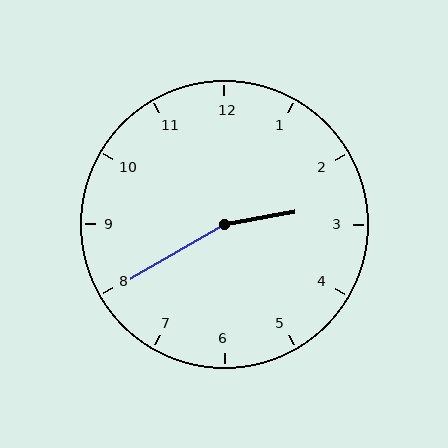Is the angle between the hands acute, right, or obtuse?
It is obtuse.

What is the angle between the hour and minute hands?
Approximately 160 degrees.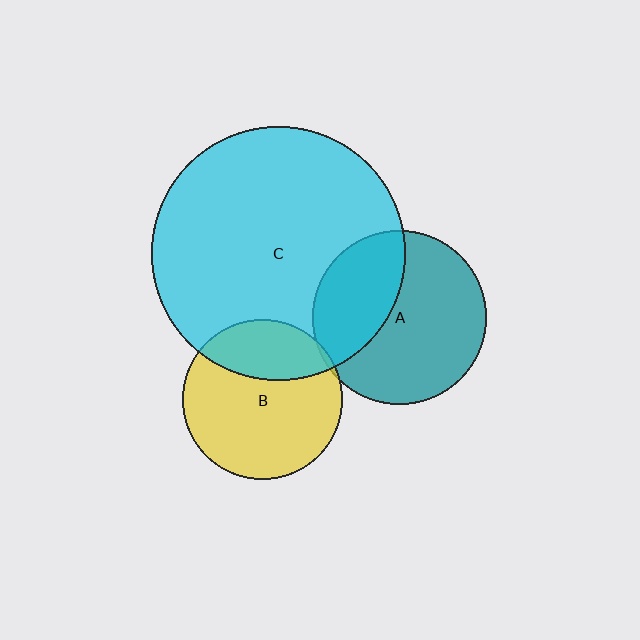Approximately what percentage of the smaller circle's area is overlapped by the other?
Approximately 30%.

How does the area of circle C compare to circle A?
Approximately 2.1 times.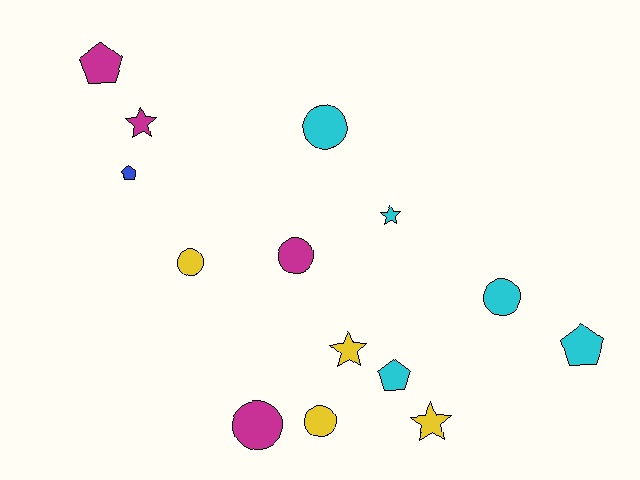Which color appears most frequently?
Cyan, with 5 objects.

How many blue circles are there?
There are no blue circles.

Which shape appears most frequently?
Circle, with 6 objects.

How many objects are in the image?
There are 14 objects.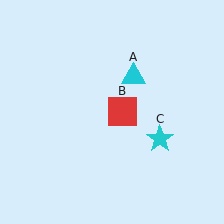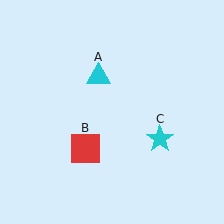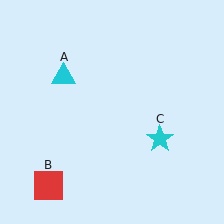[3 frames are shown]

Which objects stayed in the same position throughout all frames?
Cyan star (object C) remained stationary.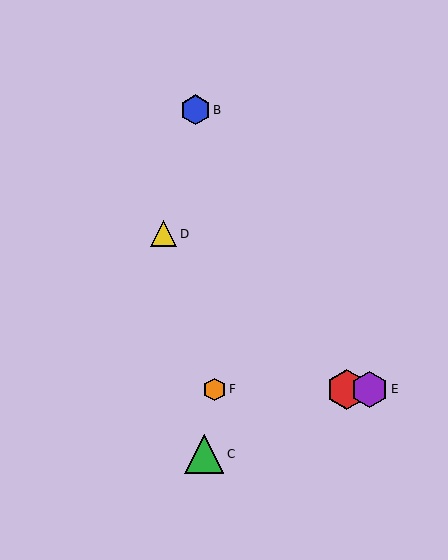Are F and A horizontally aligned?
Yes, both are at y≈389.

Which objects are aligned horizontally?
Objects A, E, F are aligned horizontally.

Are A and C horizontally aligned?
No, A is at y≈389 and C is at y≈454.